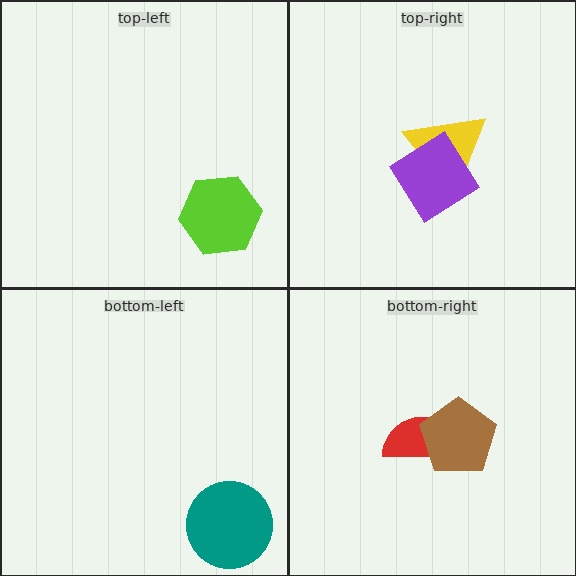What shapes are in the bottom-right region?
The red semicircle, the brown pentagon.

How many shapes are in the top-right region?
2.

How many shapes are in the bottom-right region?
2.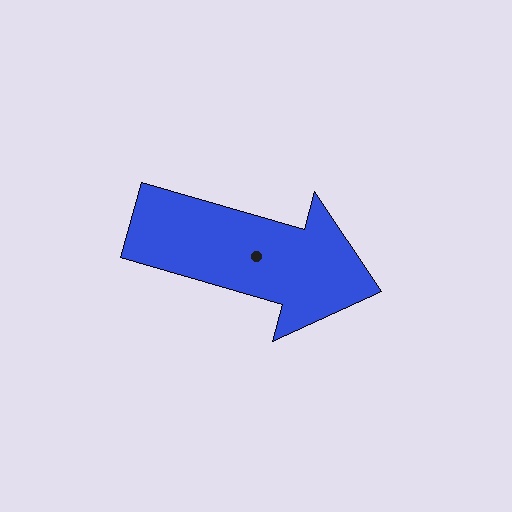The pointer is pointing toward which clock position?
Roughly 4 o'clock.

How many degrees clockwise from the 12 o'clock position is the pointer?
Approximately 106 degrees.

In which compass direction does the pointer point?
East.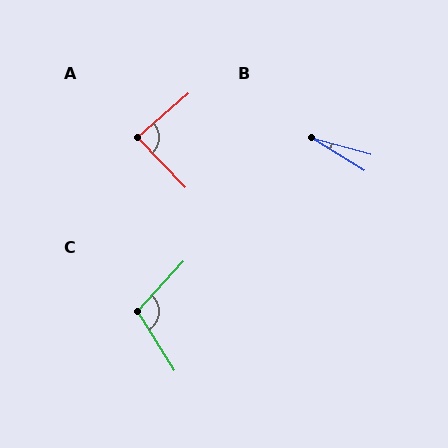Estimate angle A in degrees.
Approximately 87 degrees.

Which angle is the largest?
C, at approximately 105 degrees.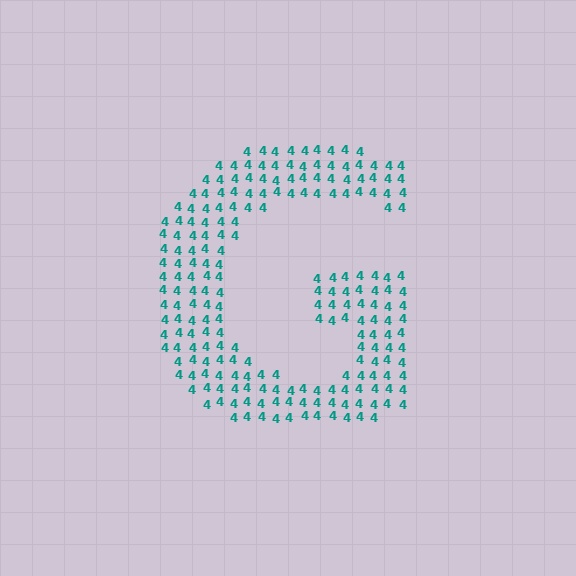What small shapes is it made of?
It is made of small digit 4's.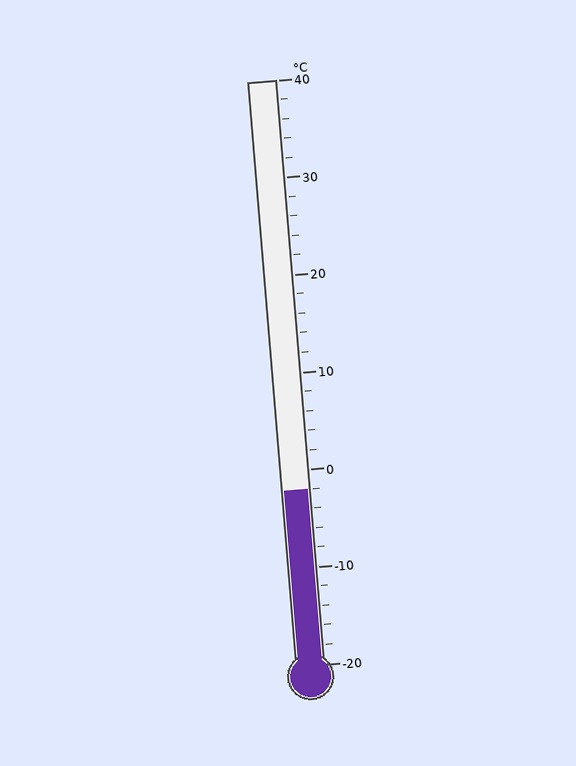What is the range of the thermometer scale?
The thermometer scale ranges from -20°C to 40°C.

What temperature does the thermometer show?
The thermometer shows approximately -2°C.